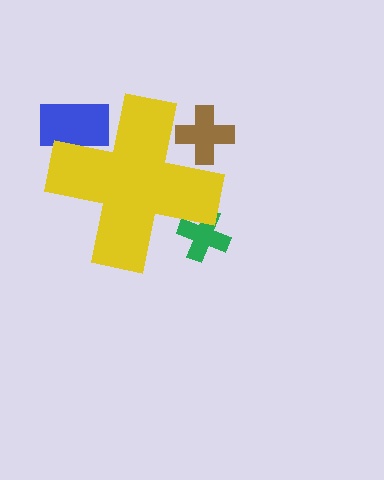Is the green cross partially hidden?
Yes, the green cross is partially hidden behind the yellow cross.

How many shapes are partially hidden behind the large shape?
3 shapes are partially hidden.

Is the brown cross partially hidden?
Yes, the brown cross is partially hidden behind the yellow cross.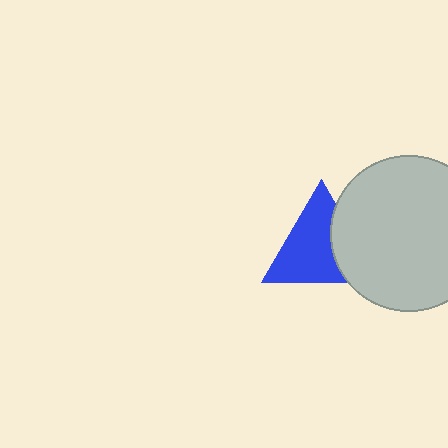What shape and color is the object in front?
The object in front is a light gray circle.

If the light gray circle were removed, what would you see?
You would see the complete blue triangle.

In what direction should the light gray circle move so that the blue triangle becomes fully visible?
The light gray circle should move right. That is the shortest direction to clear the overlap and leave the blue triangle fully visible.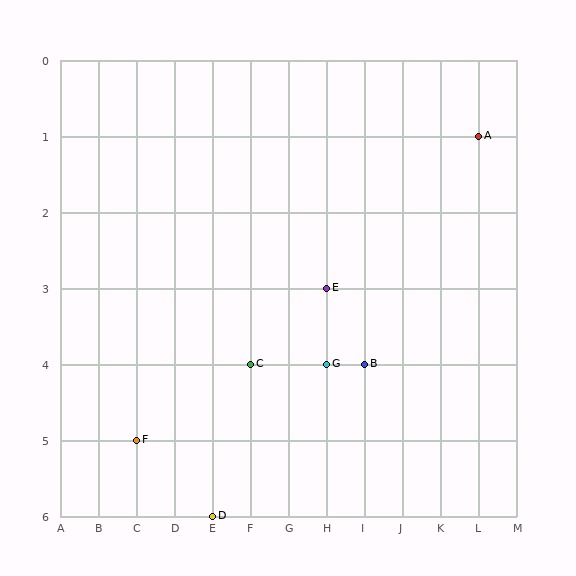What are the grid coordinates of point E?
Point E is at grid coordinates (H, 3).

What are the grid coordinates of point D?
Point D is at grid coordinates (E, 6).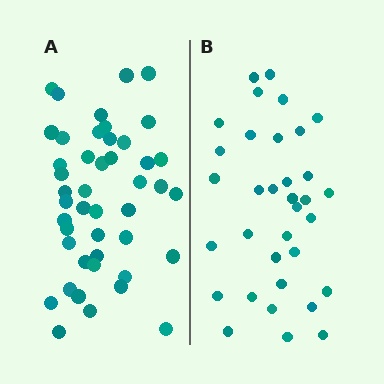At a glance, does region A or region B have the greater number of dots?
Region A (the left region) has more dots.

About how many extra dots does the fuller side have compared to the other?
Region A has roughly 12 or so more dots than region B.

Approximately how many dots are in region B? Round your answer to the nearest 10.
About 30 dots. (The exact count is 34, which rounds to 30.)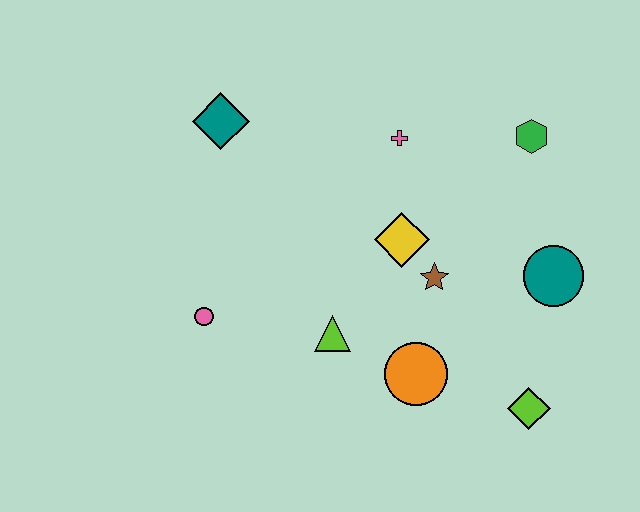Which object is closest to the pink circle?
The lime triangle is closest to the pink circle.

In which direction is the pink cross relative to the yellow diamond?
The pink cross is above the yellow diamond.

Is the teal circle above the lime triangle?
Yes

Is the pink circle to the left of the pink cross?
Yes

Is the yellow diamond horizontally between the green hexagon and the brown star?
No